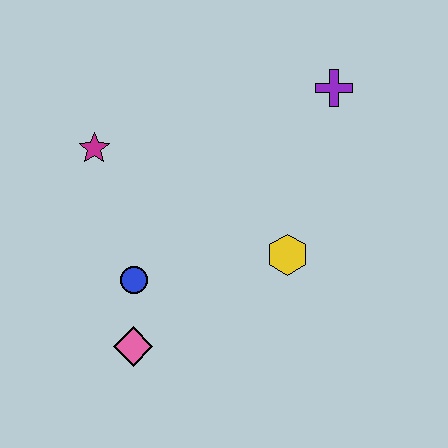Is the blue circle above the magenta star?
No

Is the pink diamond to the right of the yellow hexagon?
No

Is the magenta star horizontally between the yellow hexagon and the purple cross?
No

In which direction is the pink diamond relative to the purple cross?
The pink diamond is below the purple cross.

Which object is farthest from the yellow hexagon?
The magenta star is farthest from the yellow hexagon.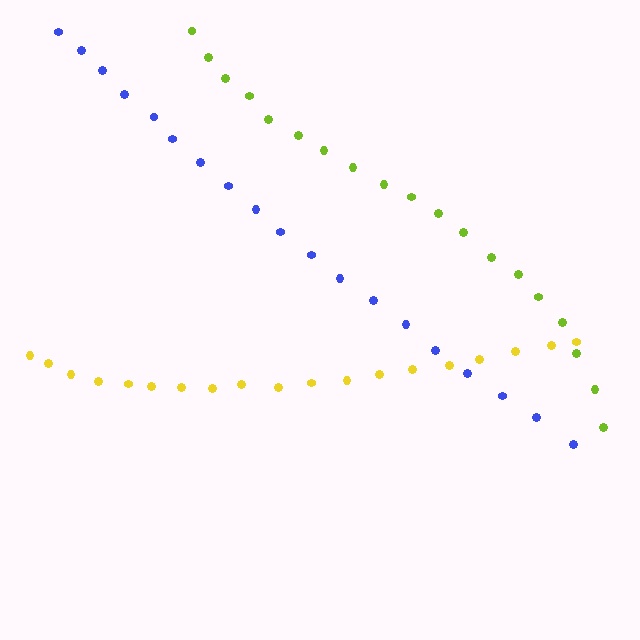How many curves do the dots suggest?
There are 3 distinct paths.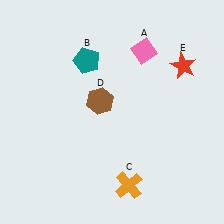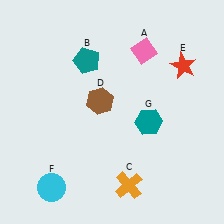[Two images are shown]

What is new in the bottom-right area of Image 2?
A teal hexagon (G) was added in the bottom-right area of Image 2.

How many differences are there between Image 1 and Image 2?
There are 2 differences between the two images.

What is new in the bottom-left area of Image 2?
A cyan circle (F) was added in the bottom-left area of Image 2.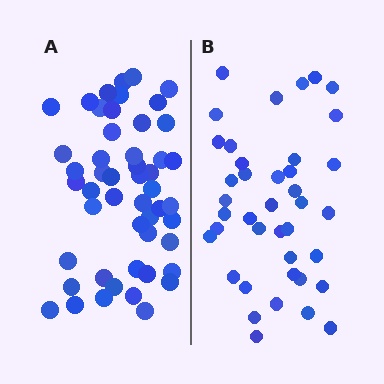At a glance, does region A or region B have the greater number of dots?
Region A (the left region) has more dots.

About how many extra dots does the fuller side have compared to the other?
Region A has roughly 10 or so more dots than region B.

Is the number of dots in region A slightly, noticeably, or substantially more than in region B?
Region A has noticeably more, but not dramatically so. The ratio is roughly 1.2 to 1.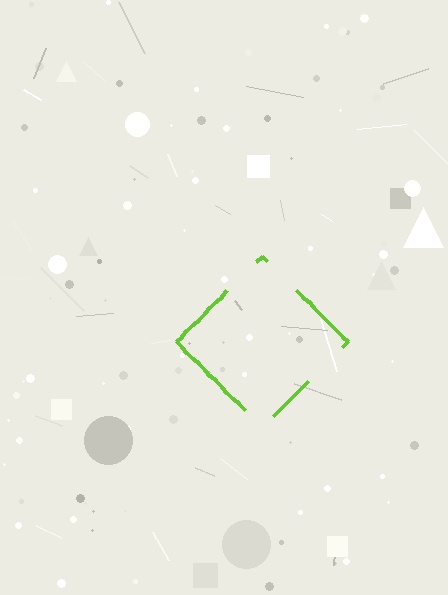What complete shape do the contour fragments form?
The contour fragments form a diamond.